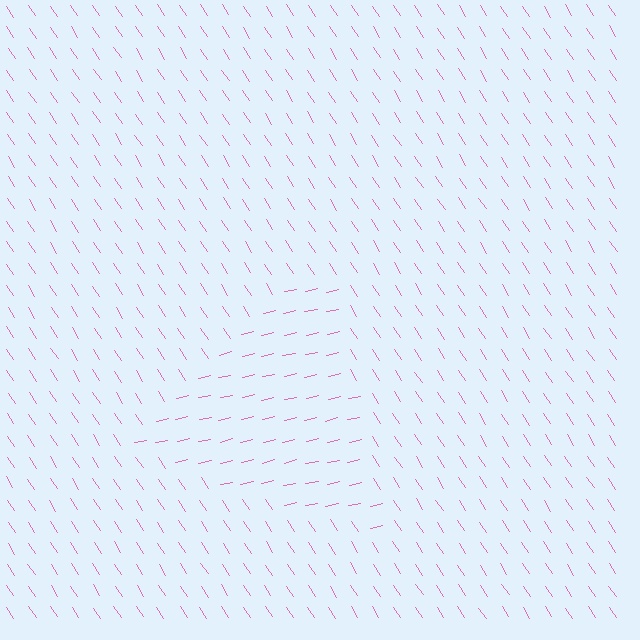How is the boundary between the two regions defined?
The boundary is defined purely by a change in line orientation (approximately 70 degrees difference). All lines are the same color and thickness.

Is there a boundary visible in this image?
Yes, there is a texture boundary formed by a change in line orientation.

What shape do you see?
I see a triangle.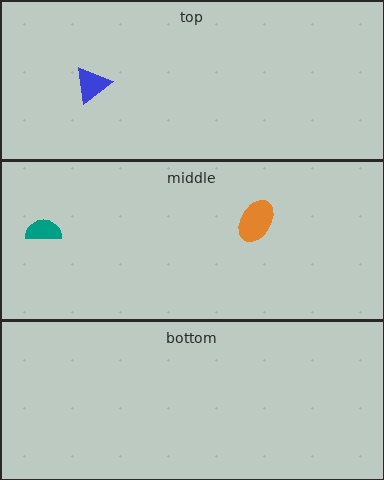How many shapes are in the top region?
1.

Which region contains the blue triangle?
The top region.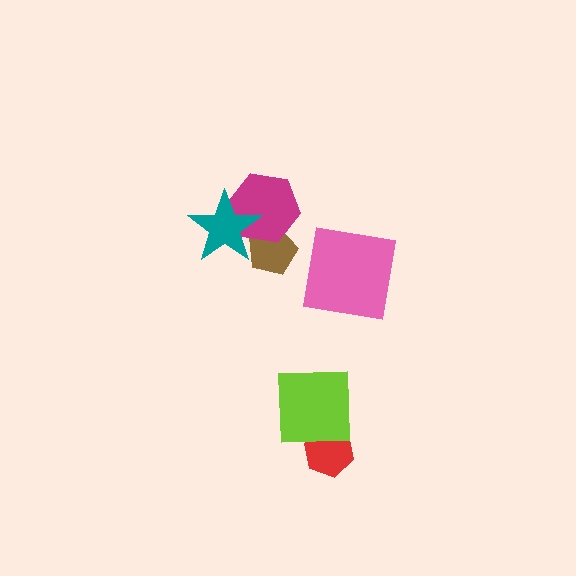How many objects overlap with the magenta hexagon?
2 objects overlap with the magenta hexagon.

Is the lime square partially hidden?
No, no other shape covers it.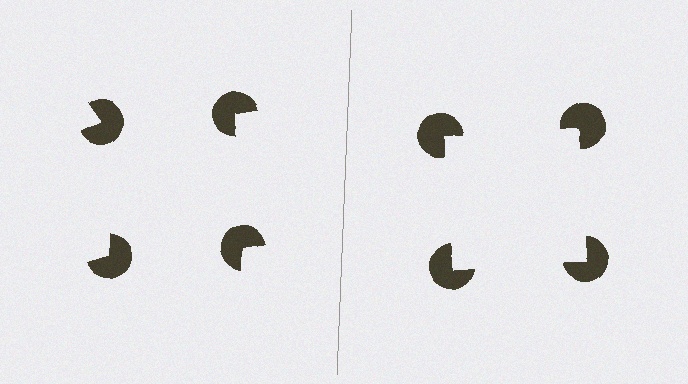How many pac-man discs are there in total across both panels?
8 — 4 on each side.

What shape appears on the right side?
An illusory square.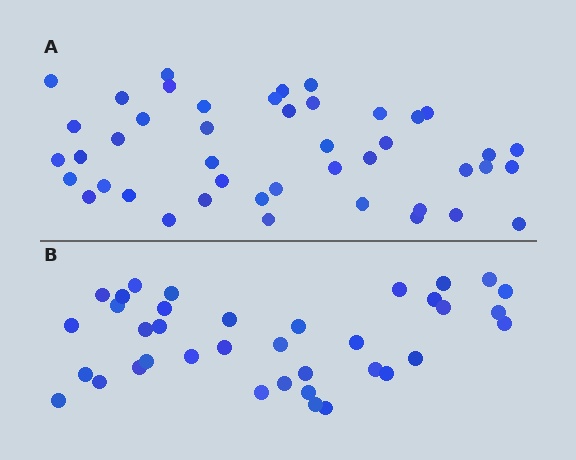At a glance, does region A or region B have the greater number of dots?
Region A (the top region) has more dots.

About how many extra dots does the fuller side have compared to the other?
Region A has roughly 8 or so more dots than region B.